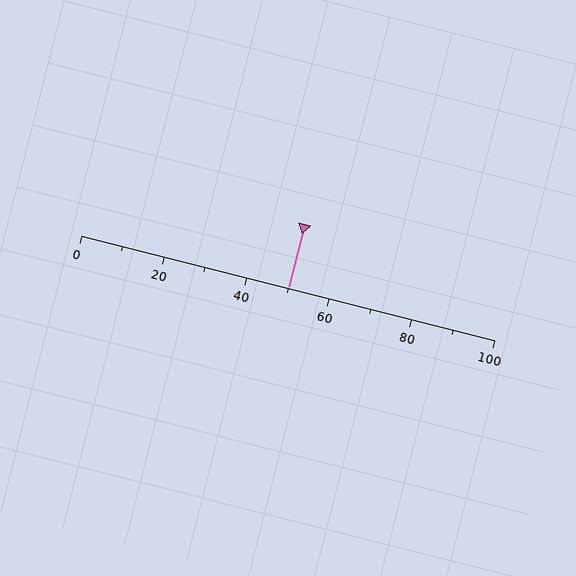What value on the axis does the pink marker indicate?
The marker indicates approximately 50.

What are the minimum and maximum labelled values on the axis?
The axis runs from 0 to 100.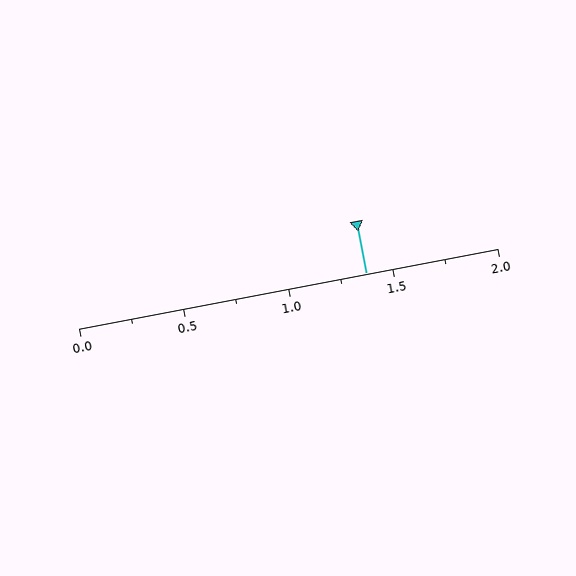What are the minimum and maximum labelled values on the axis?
The axis runs from 0.0 to 2.0.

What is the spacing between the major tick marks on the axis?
The major ticks are spaced 0.5 apart.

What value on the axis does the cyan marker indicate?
The marker indicates approximately 1.38.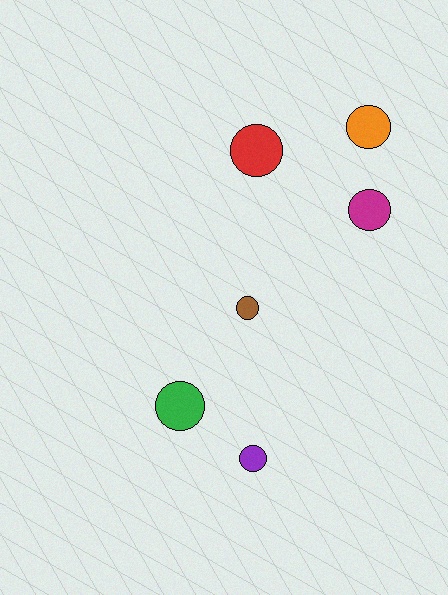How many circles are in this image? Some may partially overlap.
There are 6 circles.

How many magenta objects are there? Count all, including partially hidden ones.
There is 1 magenta object.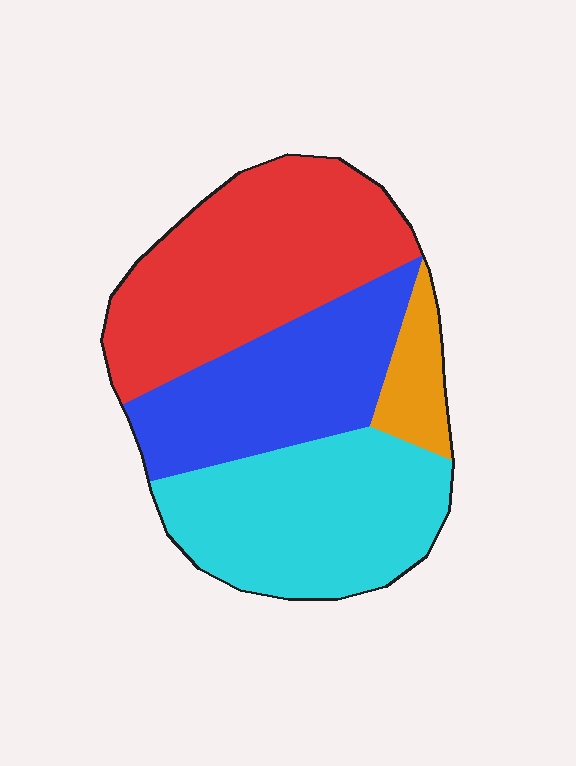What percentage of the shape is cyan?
Cyan takes up about one third (1/3) of the shape.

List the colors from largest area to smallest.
From largest to smallest: red, cyan, blue, orange.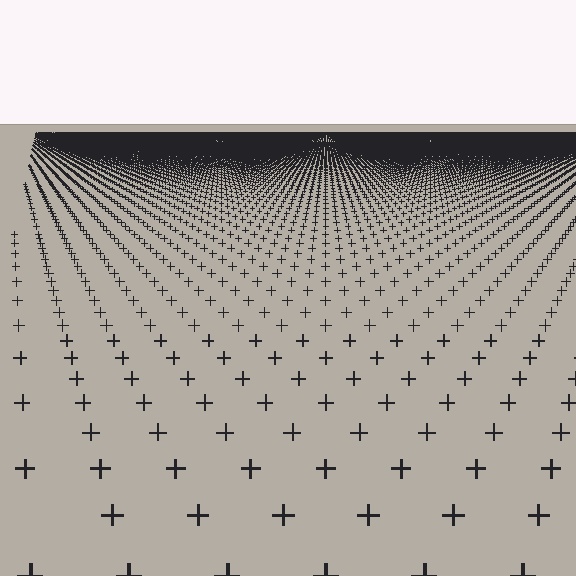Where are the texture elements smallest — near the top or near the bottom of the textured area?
Near the top.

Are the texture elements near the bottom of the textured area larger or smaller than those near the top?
Larger. Near the bottom, elements are closer to the viewer and appear at a bigger on-screen size.